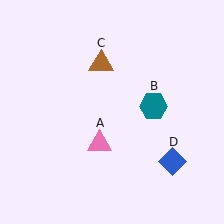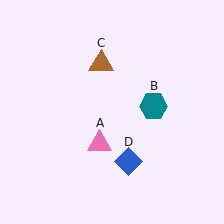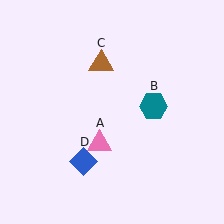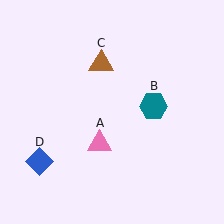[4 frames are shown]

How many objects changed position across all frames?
1 object changed position: blue diamond (object D).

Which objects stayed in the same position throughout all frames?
Pink triangle (object A) and teal hexagon (object B) and brown triangle (object C) remained stationary.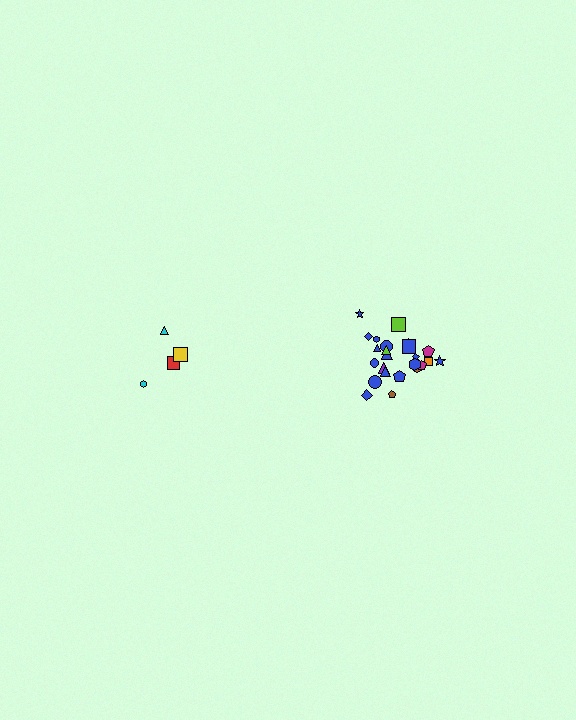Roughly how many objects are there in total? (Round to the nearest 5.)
Roughly 30 objects in total.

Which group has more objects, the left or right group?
The right group.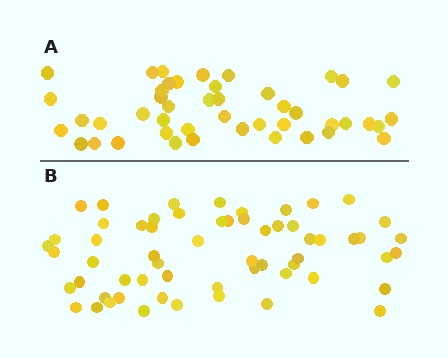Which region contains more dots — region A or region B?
Region B (the bottom region) has more dots.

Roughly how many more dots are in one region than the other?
Region B has approximately 15 more dots than region A.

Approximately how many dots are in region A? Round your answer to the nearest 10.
About 40 dots. (The exact count is 45, which rounds to 40.)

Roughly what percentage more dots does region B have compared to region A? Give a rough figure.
About 35% more.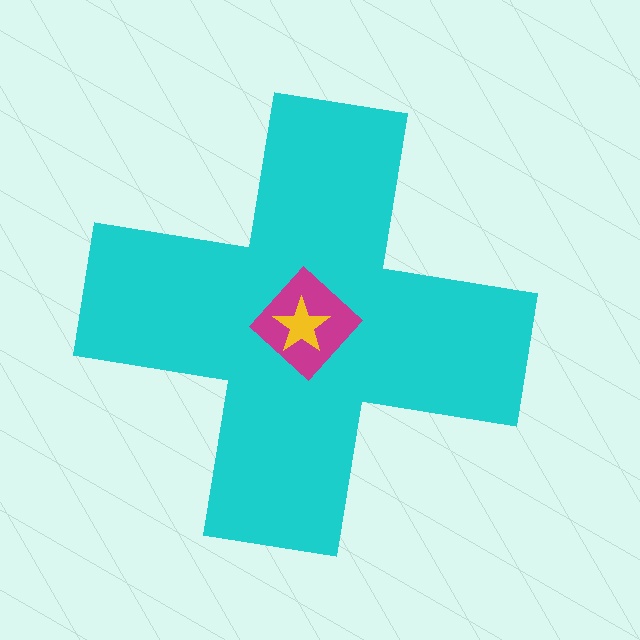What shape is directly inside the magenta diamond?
The yellow star.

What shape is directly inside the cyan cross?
The magenta diamond.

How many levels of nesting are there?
3.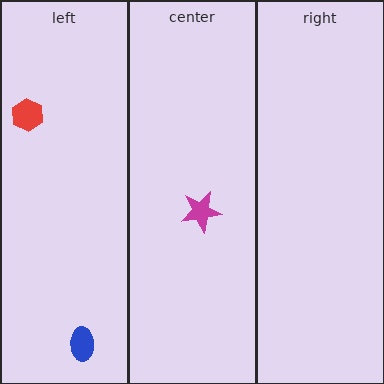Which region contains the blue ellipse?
The left region.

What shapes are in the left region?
The red hexagon, the blue ellipse.